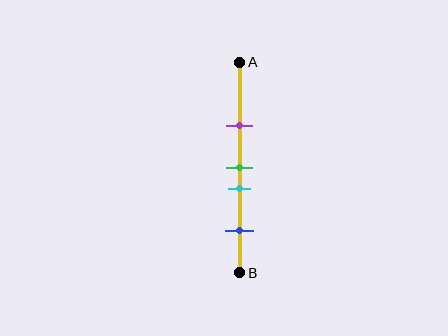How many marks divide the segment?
There are 4 marks dividing the segment.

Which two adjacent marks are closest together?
The green and cyan marks are the closest adjacent pair.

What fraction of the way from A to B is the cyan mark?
The cyan mark is approximately 60% (0.6) of the way from A to B.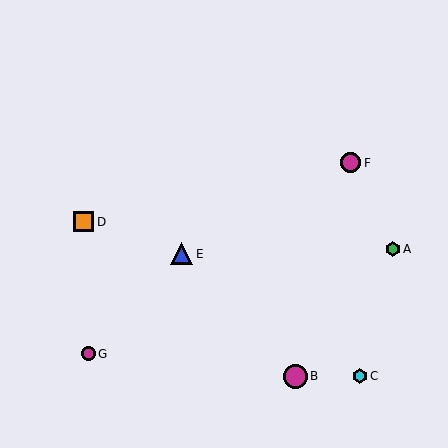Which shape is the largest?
The magenta circle (labeled B) is the largest.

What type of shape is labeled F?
Shape F is a magenta circle.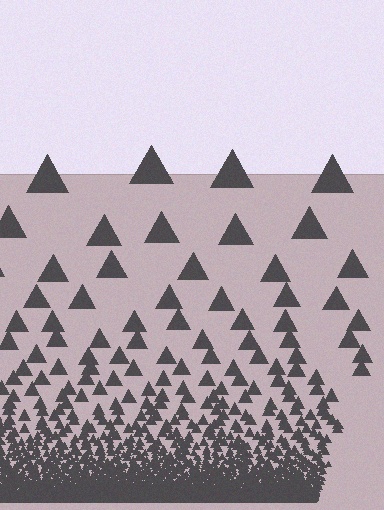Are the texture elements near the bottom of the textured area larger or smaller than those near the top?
Smaller. The gradient is inverted — elements near the bottom are smaller and denser.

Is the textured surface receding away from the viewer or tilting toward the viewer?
The surface appears to tilt toward the viewer. Texture elements get larger and sparser toward the top.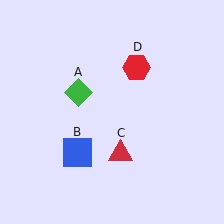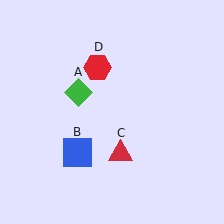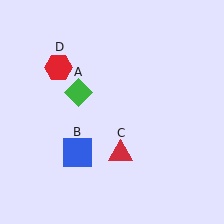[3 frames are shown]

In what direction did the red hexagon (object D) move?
The red hexagon (object D) moved left.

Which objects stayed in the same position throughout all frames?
Green diamond (object A) and blue square (object B) and red triangle (object C) remained stationary.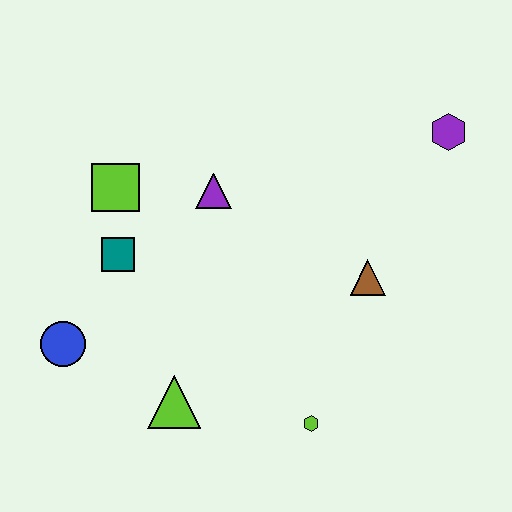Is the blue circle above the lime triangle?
Yes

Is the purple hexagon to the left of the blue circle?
No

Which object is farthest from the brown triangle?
The blue circle is farthest from the brown triangle.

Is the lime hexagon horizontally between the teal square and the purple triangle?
No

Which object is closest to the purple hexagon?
The brown triangle is closest to the purple hexagon.